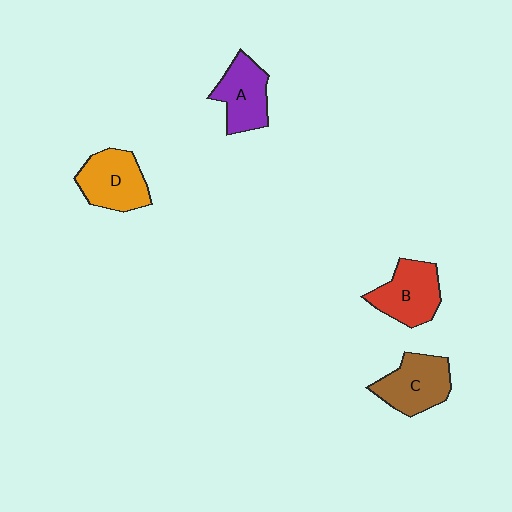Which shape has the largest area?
Shape D (orange).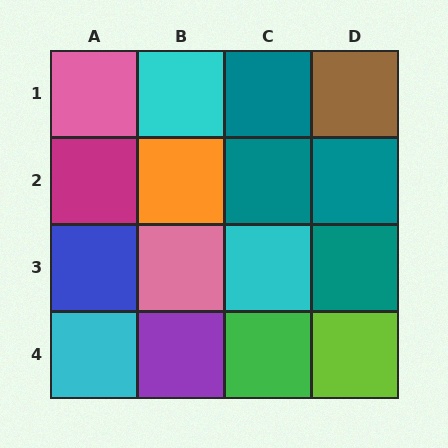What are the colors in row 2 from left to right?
Magenta, orange, teal, teal.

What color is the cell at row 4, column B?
Purple.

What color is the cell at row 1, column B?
Cyan.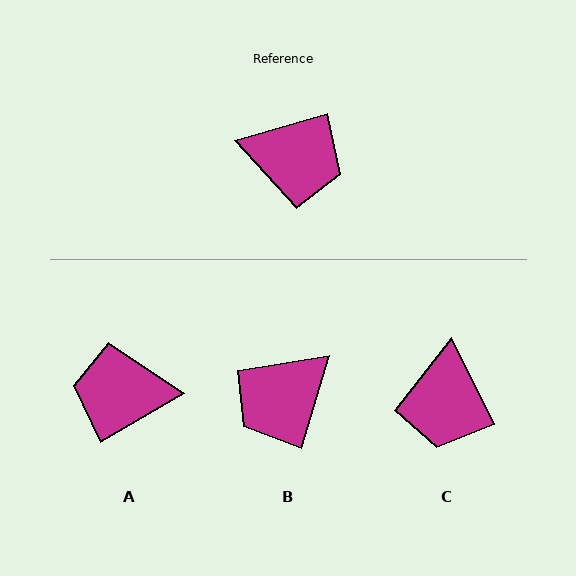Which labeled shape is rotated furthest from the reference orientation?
A, about 167 degrees away.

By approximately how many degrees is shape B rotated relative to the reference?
Approximately 123 degrees clockwise.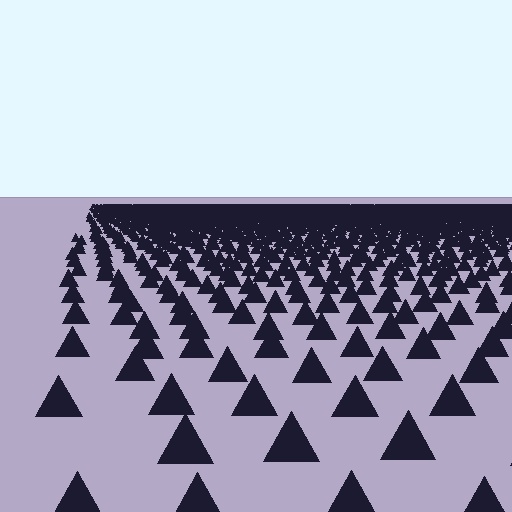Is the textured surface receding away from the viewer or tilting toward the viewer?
The surface is receding away from the viewer. Texture elements get smaller and denser toward the top.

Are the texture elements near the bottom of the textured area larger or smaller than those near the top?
Larger. Near the bottom, elements are closer to the viewer and appear at a bigger on-screen size.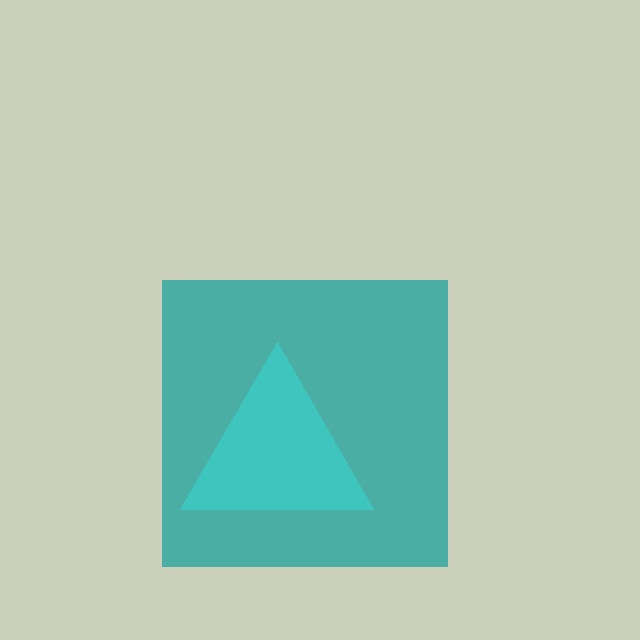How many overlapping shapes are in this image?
There are 2 overlapping shapes in the image.